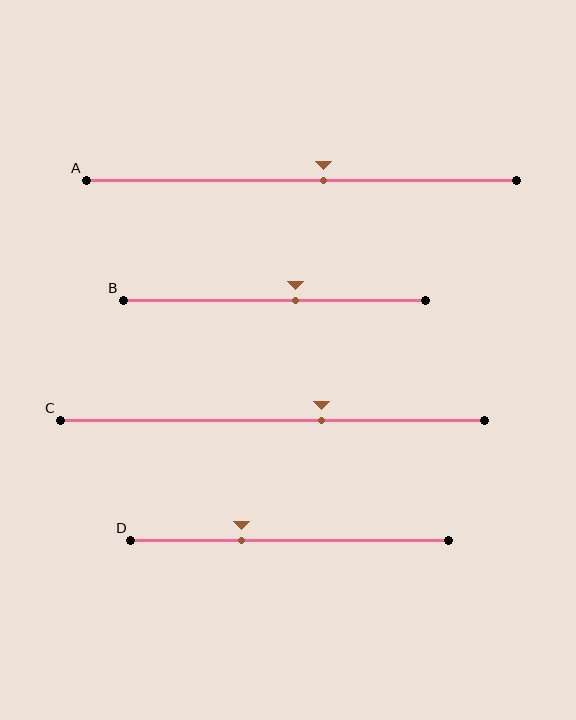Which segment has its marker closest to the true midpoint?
Segment A has its marker closest to the true midpoint.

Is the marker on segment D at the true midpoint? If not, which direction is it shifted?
No, the marker on segment D is shifted to the left by about 15% of the segment length.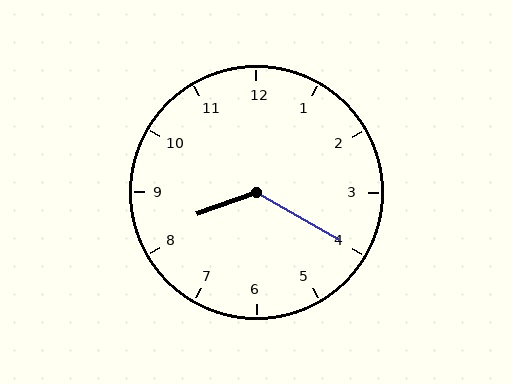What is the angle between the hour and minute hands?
Approximately 130 degrees.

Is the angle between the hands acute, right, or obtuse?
It is obtuse.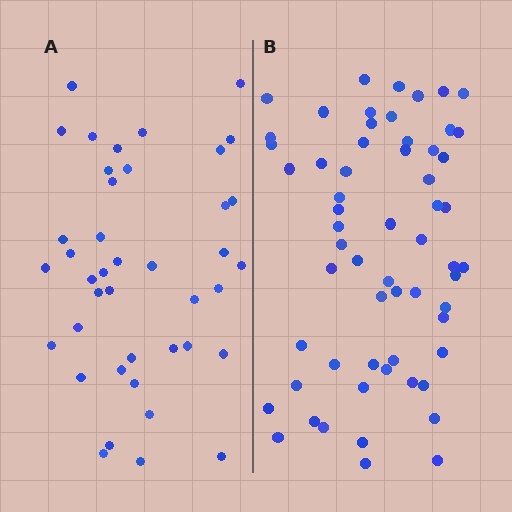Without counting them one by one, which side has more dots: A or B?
Region B (the right region) has more dots.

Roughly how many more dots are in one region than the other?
Region B has approximately 20 more dots than region A.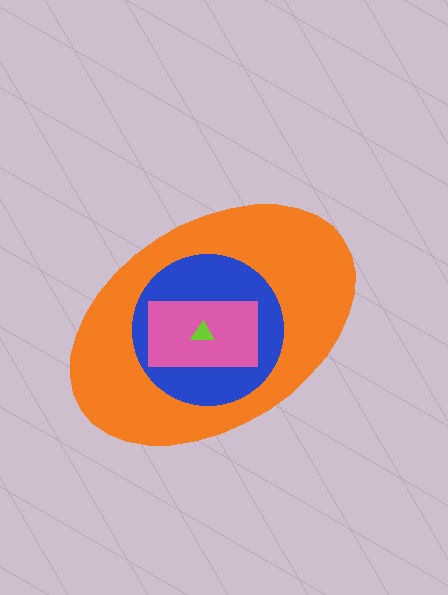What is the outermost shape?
The orange ellipse.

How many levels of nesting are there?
4.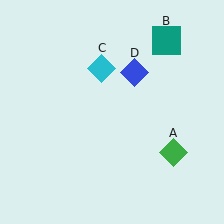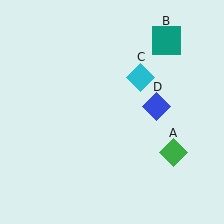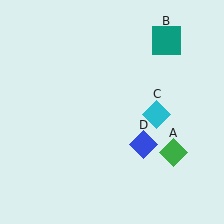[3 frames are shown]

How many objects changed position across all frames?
2 objects changed position: cyan diamond (object C), blue diamond (object D).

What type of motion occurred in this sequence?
The cyan diamond (object C), blue diamond (object D) rotated clockwise around the center of the scene.